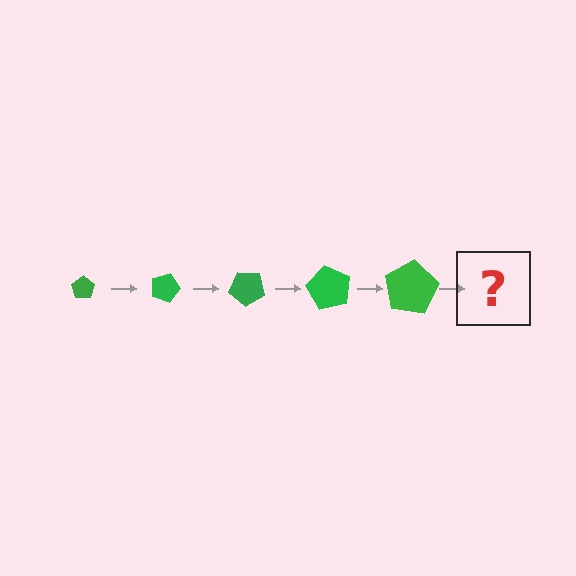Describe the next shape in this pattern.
It should be a pentagon, larger than the previous one and rotated 100 degrees from the start.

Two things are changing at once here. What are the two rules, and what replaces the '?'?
The two rules are that the pentagon grows larger each step and it rotates 20 degrees each step. The '?' should be a pentagon, larger than the previous one and rotated 100 degrees from the start.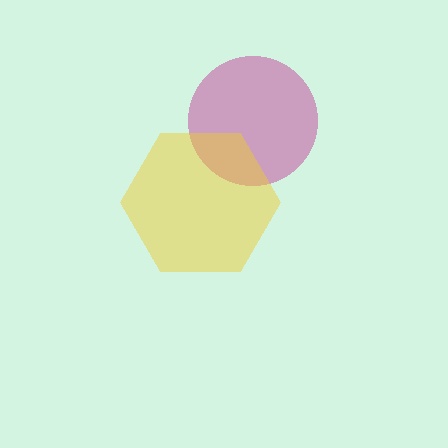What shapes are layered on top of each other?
The layered shapes are: a magenta circle, a yellow hexagon.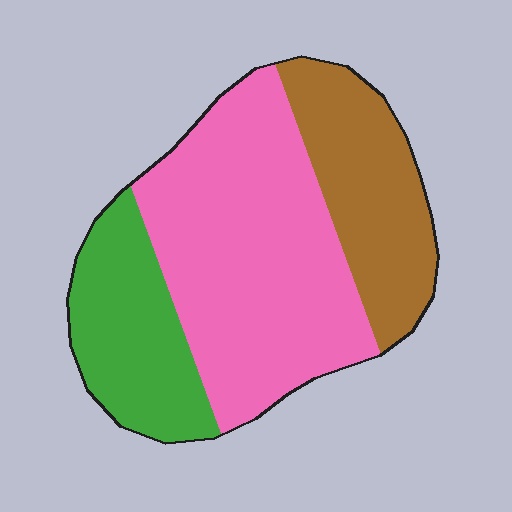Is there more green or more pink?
Pink.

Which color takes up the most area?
Pink, at roughly 50%.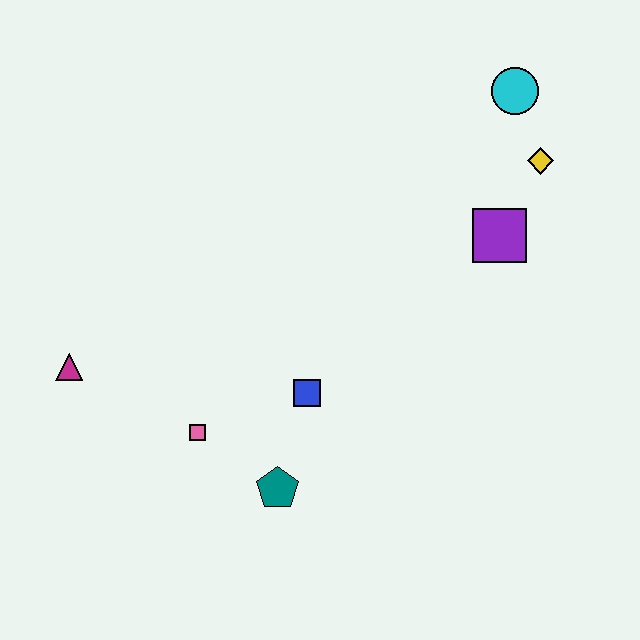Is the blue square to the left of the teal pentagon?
No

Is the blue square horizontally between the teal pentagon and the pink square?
No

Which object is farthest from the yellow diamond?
The magenta triangle is farthest from the yellow diamond.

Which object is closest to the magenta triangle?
The pink square is closest to the magenta triangle.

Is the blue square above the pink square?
Yes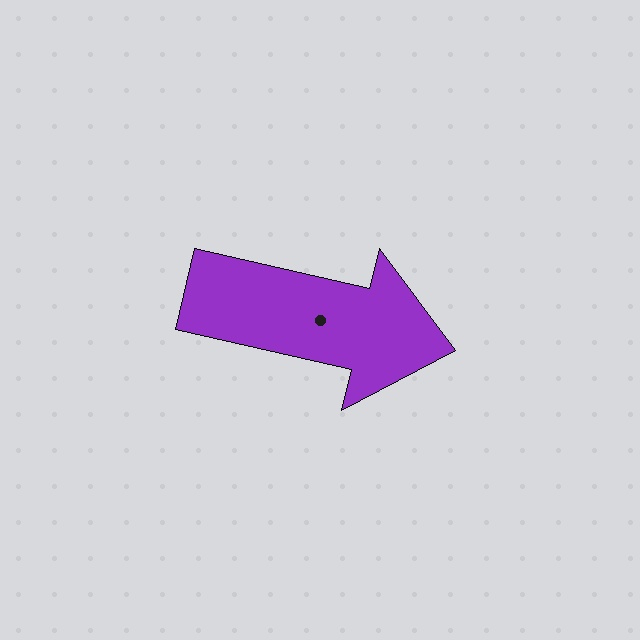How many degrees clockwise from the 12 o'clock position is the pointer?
Approximately 103 degrees.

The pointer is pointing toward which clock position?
Roughly 3 o'clock.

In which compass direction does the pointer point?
East.